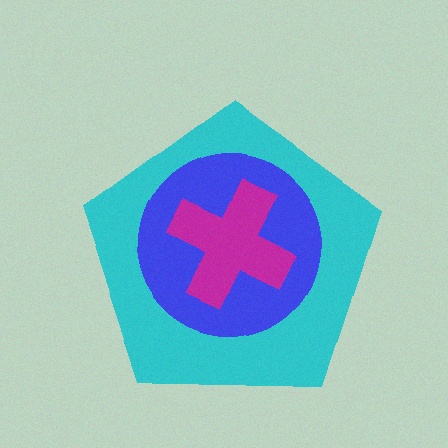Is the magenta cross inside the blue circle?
Yes.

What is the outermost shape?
The cyan pentagon.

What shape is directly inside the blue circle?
The magenta cross.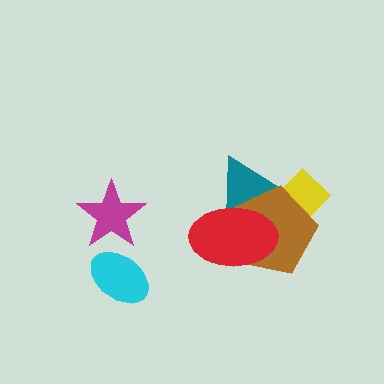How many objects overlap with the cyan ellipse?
0 objects overlap with the cyan ellipse.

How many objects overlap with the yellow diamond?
2 objects overlap with the yellow diamond.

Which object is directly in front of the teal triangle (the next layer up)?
The brown pentagon is directly in front of the teal triangle.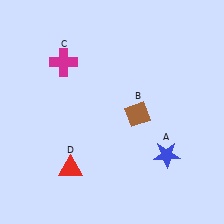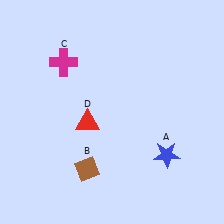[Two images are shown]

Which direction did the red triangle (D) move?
The red triangle (D) moved up.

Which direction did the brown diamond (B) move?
The brown diamond (B) moved down.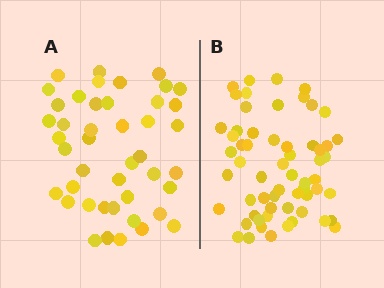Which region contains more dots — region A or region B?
Region B (the right region) has more dots.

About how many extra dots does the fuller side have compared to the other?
Region B has approximately 15 more dots than region A.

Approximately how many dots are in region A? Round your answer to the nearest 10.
About 40 dots. (The exact count is 44, which rounds to 40.)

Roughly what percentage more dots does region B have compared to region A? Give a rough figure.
About 35% more.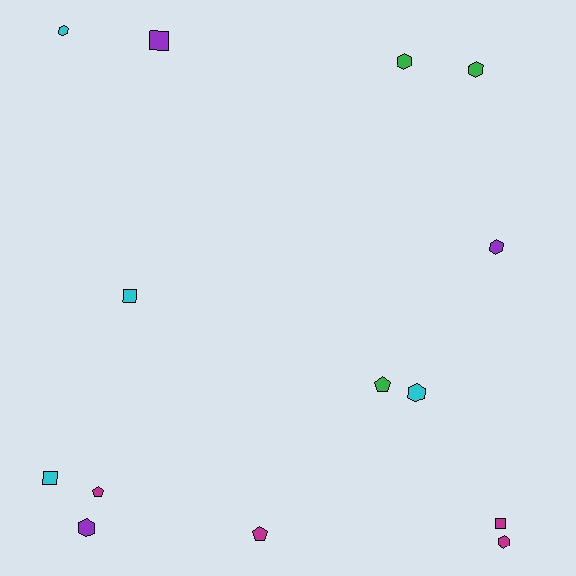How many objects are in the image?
There are 14 objects.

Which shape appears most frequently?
Hexagon, with 7 objects.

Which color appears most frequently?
Cyan, with 4 objects.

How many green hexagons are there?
There are 2 green hexagons.